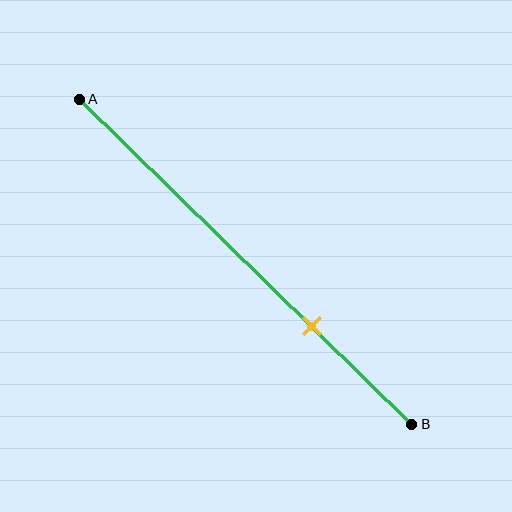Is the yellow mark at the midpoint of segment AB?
No, the mark is at about 70% from A, not at the 50% midpoint.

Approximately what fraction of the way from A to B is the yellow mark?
The yellow mark is approximately 70% of the way from A to B.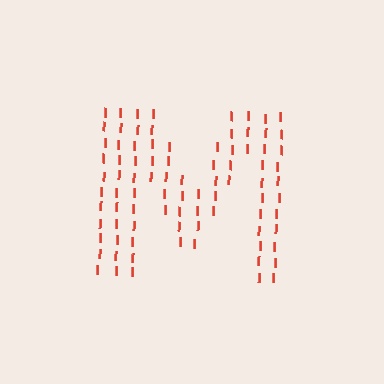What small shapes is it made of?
It is made of small letter I's.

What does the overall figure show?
The overall figure shows the letter M.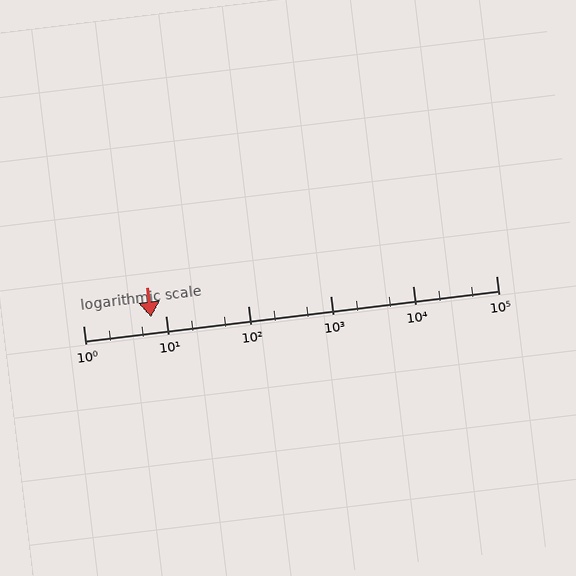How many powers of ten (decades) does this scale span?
The scale spans 5 decades, from 1 to 100000.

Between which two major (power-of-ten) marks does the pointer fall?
The pointer is between 1 and 10.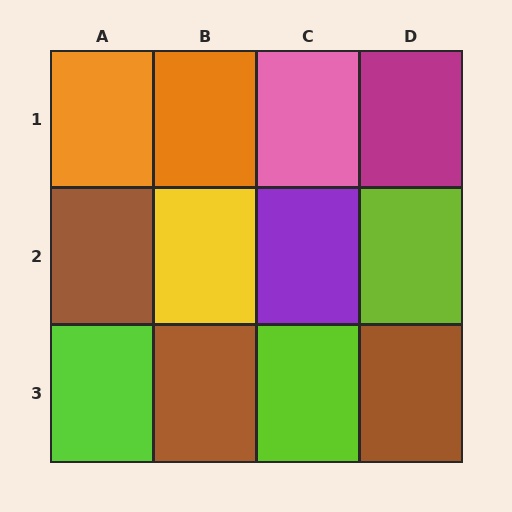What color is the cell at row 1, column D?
Magenta.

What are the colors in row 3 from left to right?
Lime, brown, lime, brown.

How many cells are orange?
2 cells are orange.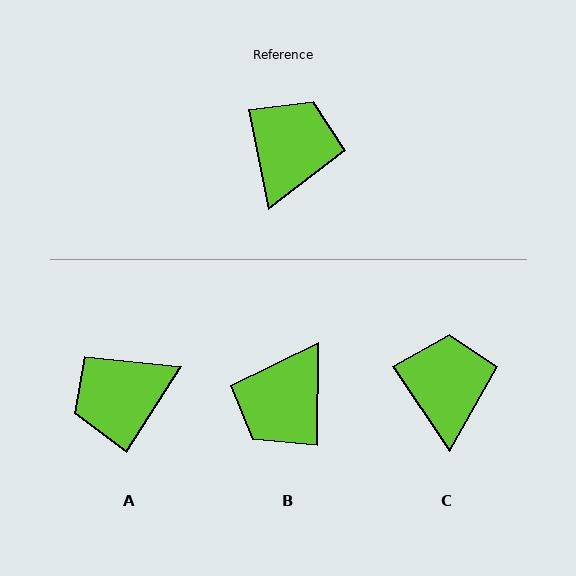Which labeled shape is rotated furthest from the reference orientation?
B, about 168 degrees away.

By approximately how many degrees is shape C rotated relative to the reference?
Approximately 23 degrees counter-clockwise.